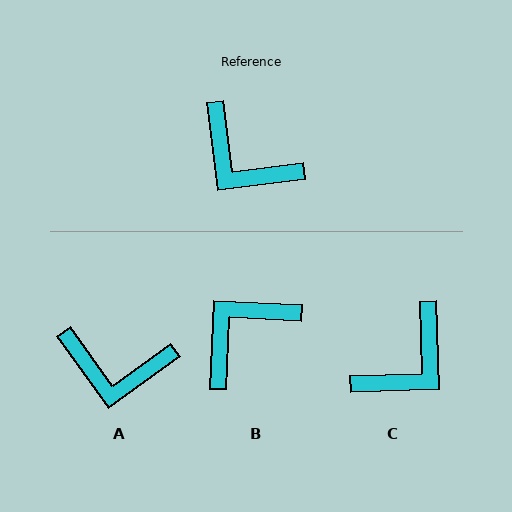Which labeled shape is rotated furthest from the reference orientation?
B, about 100 degrees away.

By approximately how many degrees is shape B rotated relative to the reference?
Approximately 100 degrees clockwise.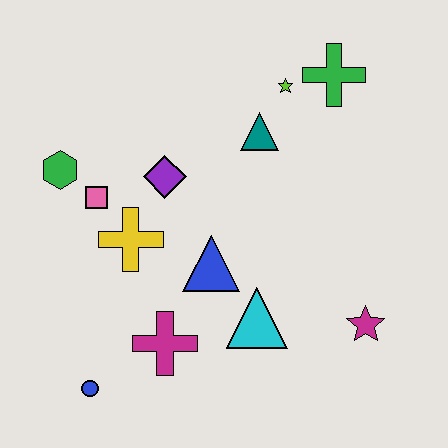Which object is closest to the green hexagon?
The pink square is closest to the green hexagon.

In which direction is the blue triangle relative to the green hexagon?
The blue triangle is to the right of the green hexagon.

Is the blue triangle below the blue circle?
No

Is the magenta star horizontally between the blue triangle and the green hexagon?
No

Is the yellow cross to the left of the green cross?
Yes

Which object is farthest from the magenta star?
The green hexagon is farthest from the magenta star.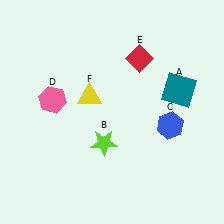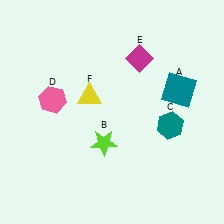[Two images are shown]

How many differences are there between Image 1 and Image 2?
There are 2 differences between the two images.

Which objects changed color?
C changed from blue to teal. E changed from red to magenta.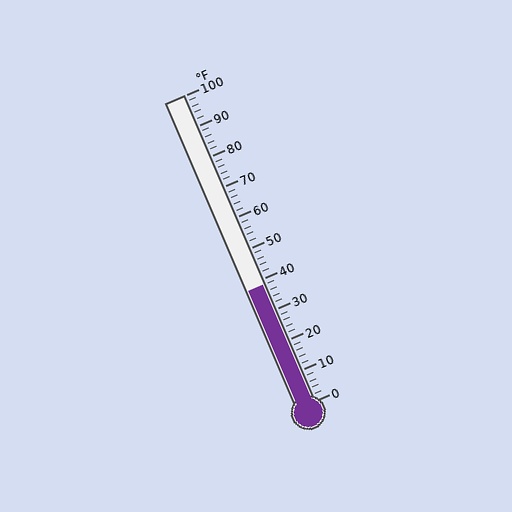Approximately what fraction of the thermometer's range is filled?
The thermometer is filled to approximately 40% of its range.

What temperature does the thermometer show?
The thermometer shows approximately 38°F.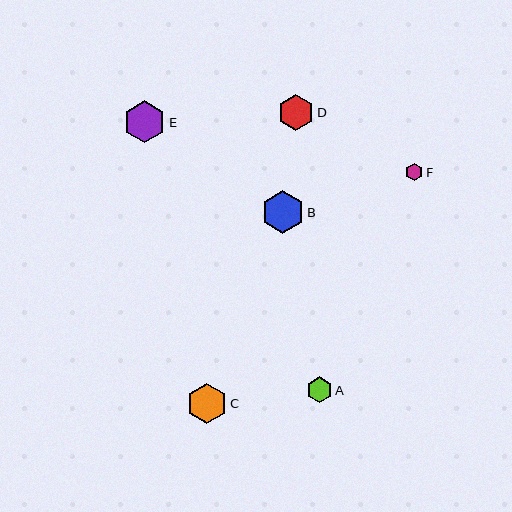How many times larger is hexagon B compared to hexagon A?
Hexagon B is approximately 1.7 times the size of hexagon A.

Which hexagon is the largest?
Hexagon B is the largest with a size of approximately 43 pixels.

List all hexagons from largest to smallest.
From largest to smallest: B, E, C, D, A, F.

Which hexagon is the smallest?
Hexagon F is the smallest with a size of approximately 17 pixels.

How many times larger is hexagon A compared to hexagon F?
Hexagon A is approximately 1.5 times the size of hexagon F.